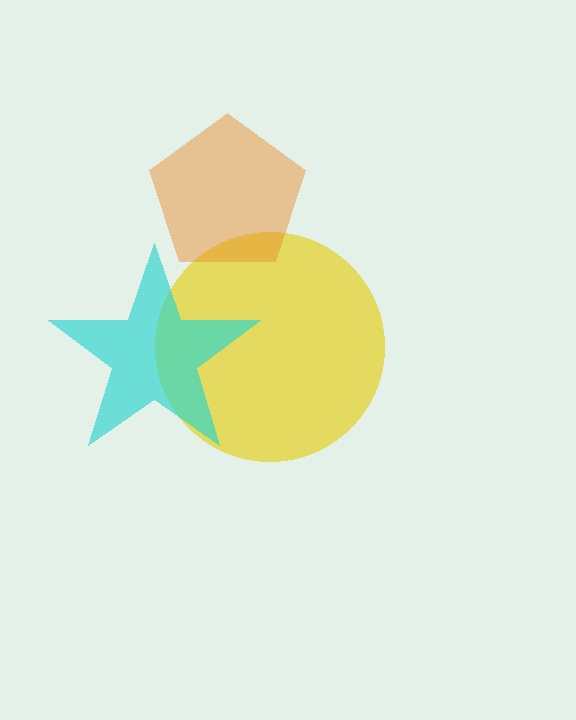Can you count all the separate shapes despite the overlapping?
Yes, there are 3 separate shapes.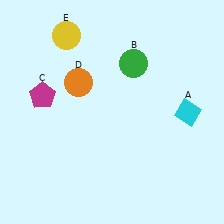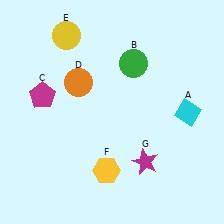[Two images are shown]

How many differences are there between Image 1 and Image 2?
There are 2 differences between the two images.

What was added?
A yellow hexagon (F), a magenta star (G) were added in Image 2.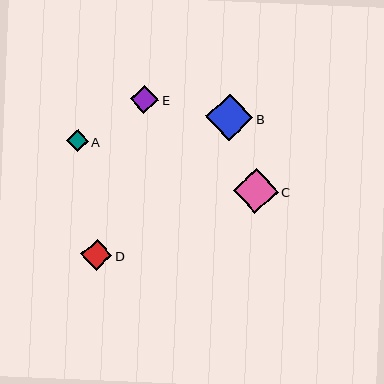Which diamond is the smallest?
Diamond A is the smallest with a size of approximately 22 pixels.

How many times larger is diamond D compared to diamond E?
Diamond D is approximately 1.1 times the size of diamond E.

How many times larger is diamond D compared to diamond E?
Diamond D is approximately 1.1 times the size of diamond E.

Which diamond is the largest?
Diamond B is the largest with a size of approximately 47 pixels.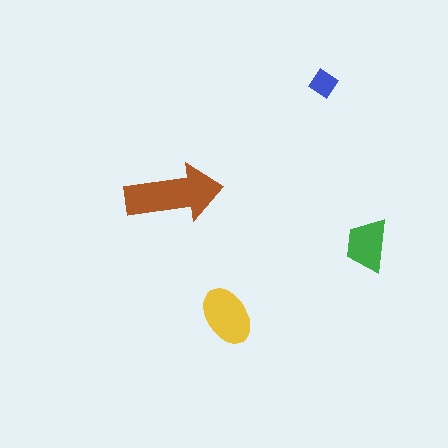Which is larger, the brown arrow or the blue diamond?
The brown arrow.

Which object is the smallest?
The blue diamond.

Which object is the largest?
The brown arrow.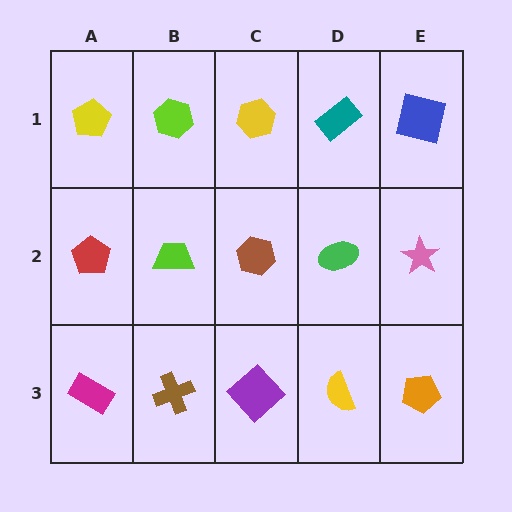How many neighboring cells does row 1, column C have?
3.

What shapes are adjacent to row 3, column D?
A green ellipse (row 2, column D), a purple diamond (row 3, column C), an orange pentagon (row 3, column E).